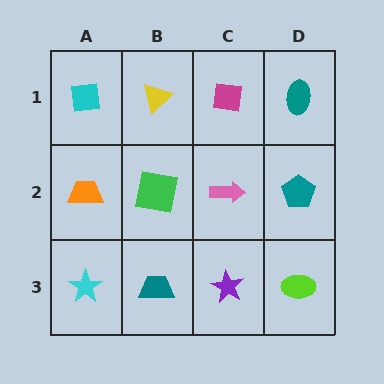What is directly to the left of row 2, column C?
A green square.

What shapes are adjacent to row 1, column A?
An orange trapezoid (row 2, column A), a yellow triangle (row 1, column B).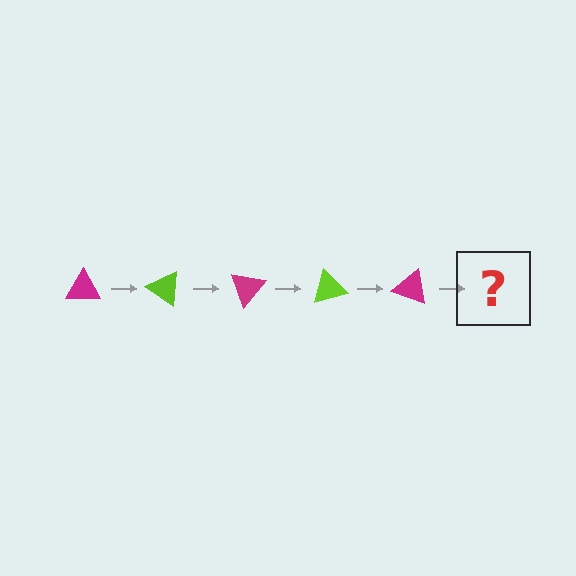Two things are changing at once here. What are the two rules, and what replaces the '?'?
The two rules are that it rotates 35 degrees each step and the color cycles through magenta and lime. The '?' should be a lime triangle, rotated 175 degrees from the start.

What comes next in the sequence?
The next element should be a lime triangle, rotated 175 degrees from the start.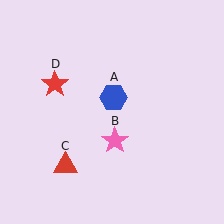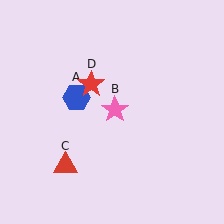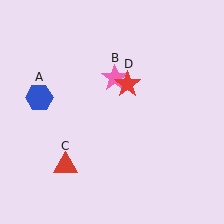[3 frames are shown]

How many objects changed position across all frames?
3 objects changed position: blue hexagon (object A), pink star (object B), red star (object D).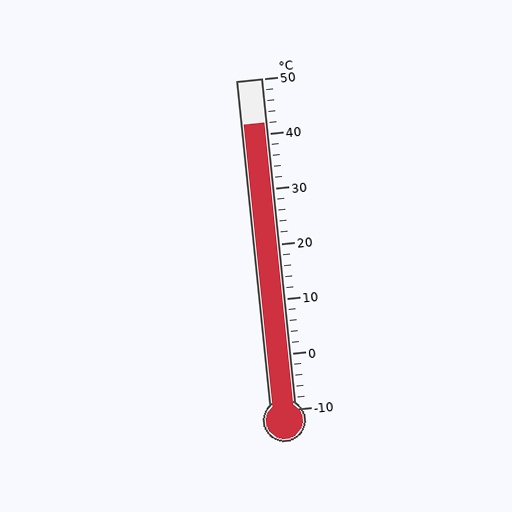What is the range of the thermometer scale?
The thermometer scale ranges from -10°C to 50°C.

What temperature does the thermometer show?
The thermometer shows approximately 42°C.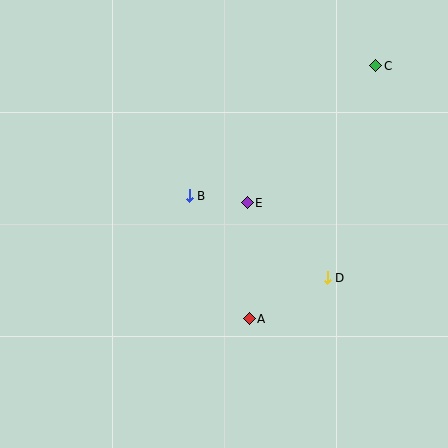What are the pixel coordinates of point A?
Point A is at (249, 319).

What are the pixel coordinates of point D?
Point D is at (327, 278).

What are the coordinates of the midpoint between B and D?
The midpoint between B and D is at (258, 237).